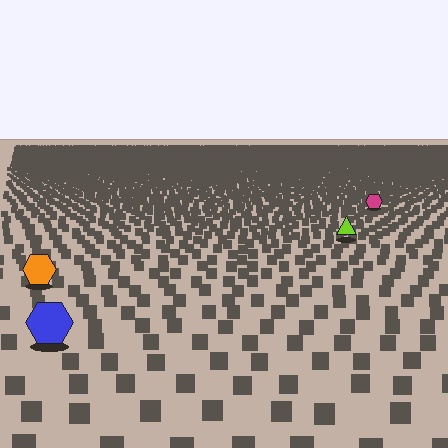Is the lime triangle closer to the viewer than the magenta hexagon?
Yes. The lime triangle is closer — you can tell from the texture gradient: the ground texture is coarser near it.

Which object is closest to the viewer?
The blue hexagon is closest. The texture marks near it are larger and more spread out.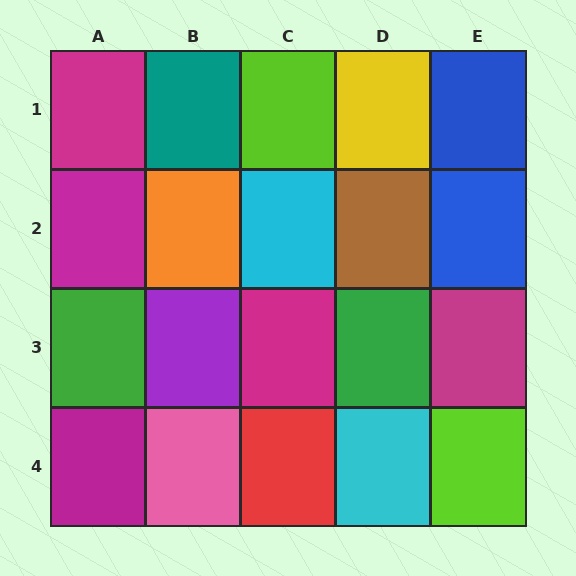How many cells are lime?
2 cells are lime.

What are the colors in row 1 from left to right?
Magenta, teal, lime, yellow, blue.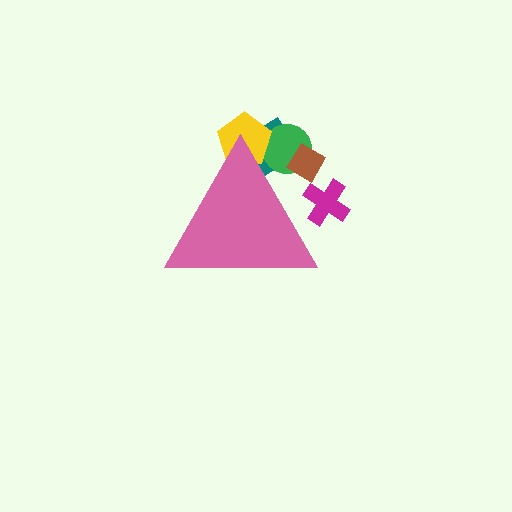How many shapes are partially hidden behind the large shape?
5 shapes are partially hidden.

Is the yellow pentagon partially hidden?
Yes, the yellow pentagon is partially hidden behind the pink triangle.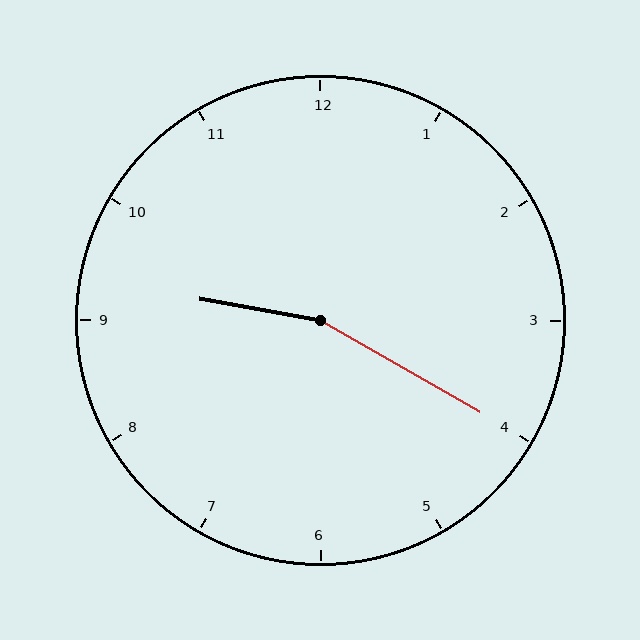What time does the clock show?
9:20.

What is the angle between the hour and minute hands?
Approximately 160 degrees.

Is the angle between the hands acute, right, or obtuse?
It is obtuse.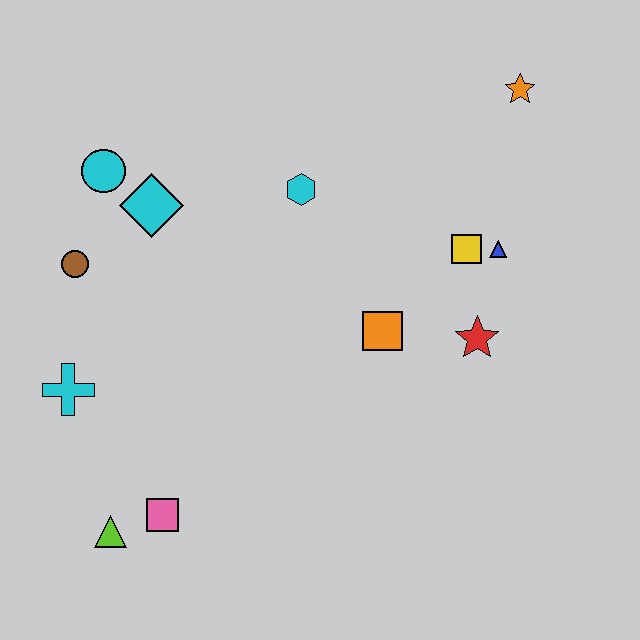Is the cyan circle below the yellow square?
No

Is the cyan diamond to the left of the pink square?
Yes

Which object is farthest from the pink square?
The orange star is farthest from the pink square.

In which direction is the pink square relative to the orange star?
The pink square is below the orange star.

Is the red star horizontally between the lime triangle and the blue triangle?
Yes